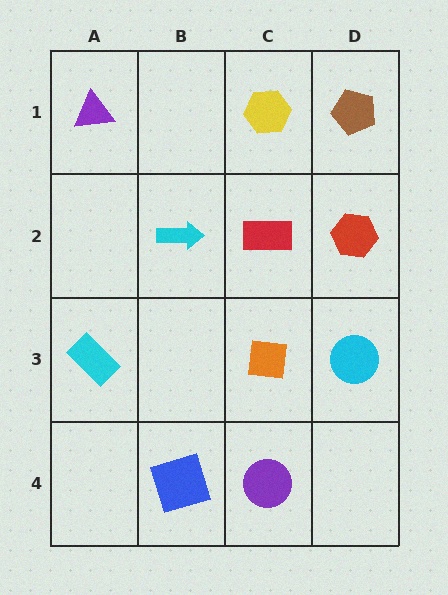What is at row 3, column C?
An orange square.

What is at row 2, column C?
A red rectangle.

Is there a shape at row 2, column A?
No, that cell is empty.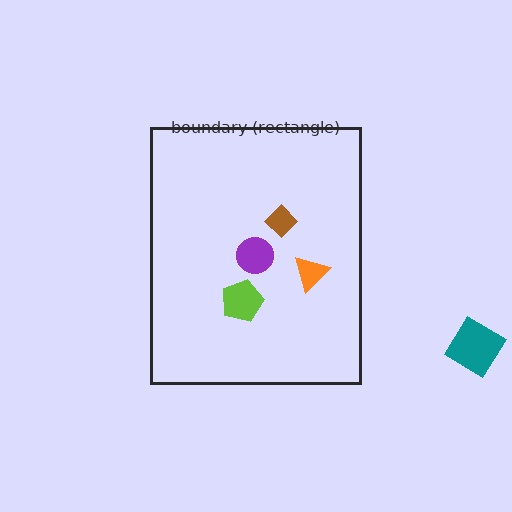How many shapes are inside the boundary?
4 inside, 1 outside.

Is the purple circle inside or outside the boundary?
Inside.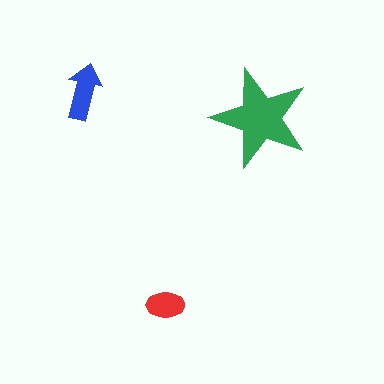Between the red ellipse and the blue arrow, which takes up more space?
The blue arrow.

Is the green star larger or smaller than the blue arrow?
Larger.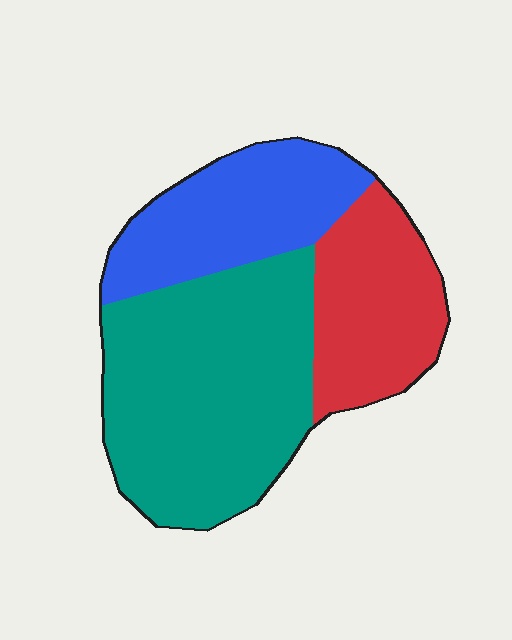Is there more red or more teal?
Teal.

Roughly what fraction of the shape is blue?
Blue covers 26% of the shape.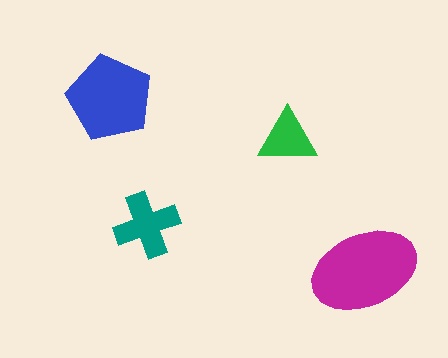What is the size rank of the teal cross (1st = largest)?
3rd.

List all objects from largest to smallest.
The magenta ellipse, the blue pentagon, the teal cross, the green triangle.